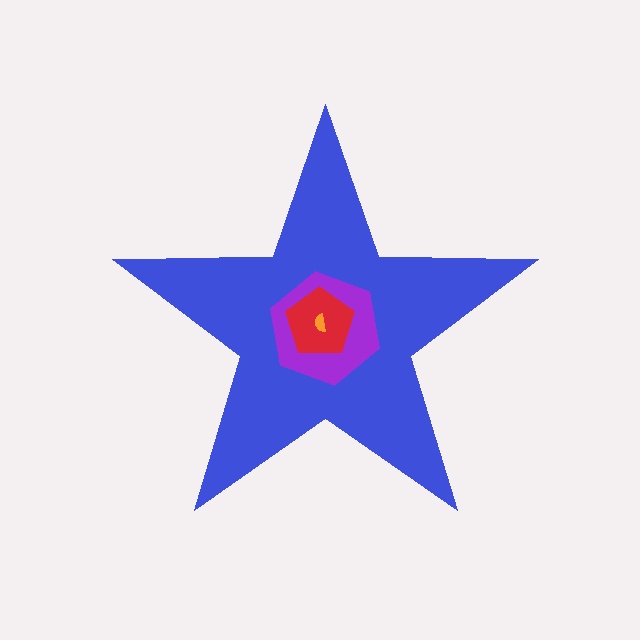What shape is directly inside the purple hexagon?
The red pentagon.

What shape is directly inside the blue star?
The purple hexagon.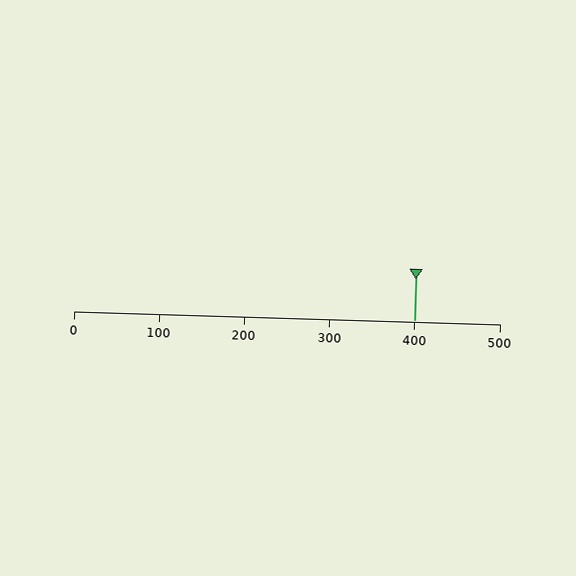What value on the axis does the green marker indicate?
The marker indicates approximately 400.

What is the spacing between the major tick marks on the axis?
The major ticks are spaced 100 apart.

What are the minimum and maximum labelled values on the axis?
The axis runs from 0 to 500.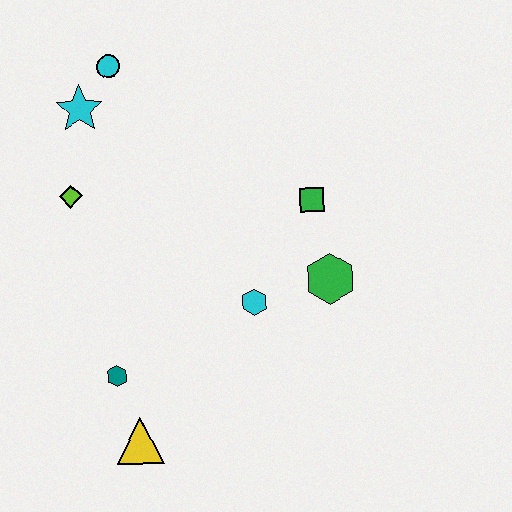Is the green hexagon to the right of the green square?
Yes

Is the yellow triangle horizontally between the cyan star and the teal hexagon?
No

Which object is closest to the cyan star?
The cyan circle is closest to the cyan star.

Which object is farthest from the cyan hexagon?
The cyan circle is farthest from the cyan hexagon.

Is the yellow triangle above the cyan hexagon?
No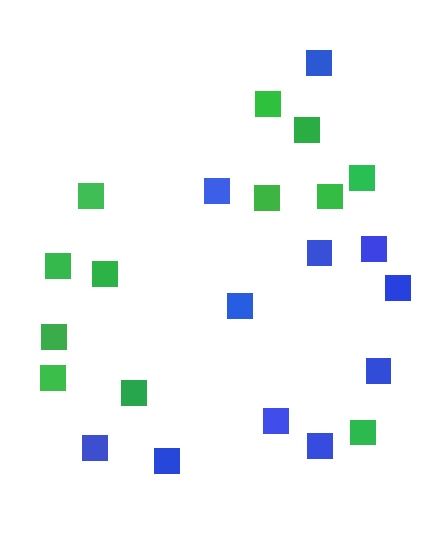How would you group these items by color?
There are 2 groups: one group of green squares (12) and one group of blue squares (11).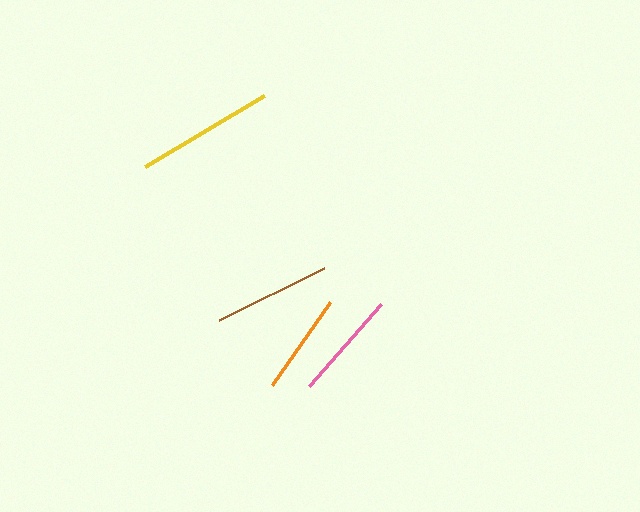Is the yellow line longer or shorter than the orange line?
The yellow line is longer than the orange line.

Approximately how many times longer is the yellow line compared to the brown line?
The yellow line is approximately 1.2 times the length of the brown line.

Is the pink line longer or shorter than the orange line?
The pink line is longer than the orange line.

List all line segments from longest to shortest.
From longest to shortest: yellow, brown, pink, orange.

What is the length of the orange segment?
The orange segment is approximately 102 pixels long.